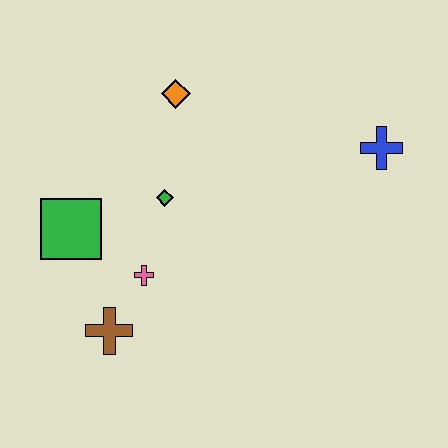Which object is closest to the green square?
The pink cross is closest to the green square.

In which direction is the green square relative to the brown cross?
The green square is above the brown cross.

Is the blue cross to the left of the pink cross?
No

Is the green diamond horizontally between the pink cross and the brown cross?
No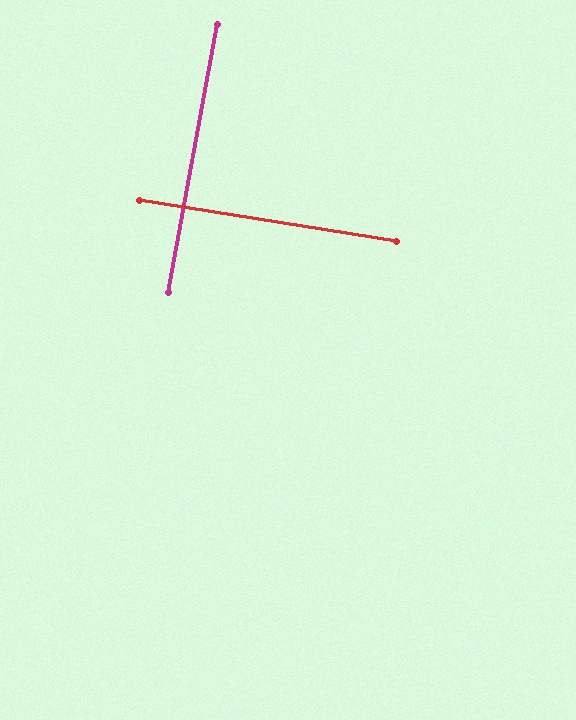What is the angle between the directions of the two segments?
Approximately 89 degrees.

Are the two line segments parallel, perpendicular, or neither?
Perpendicular — they meet at approximately 89°.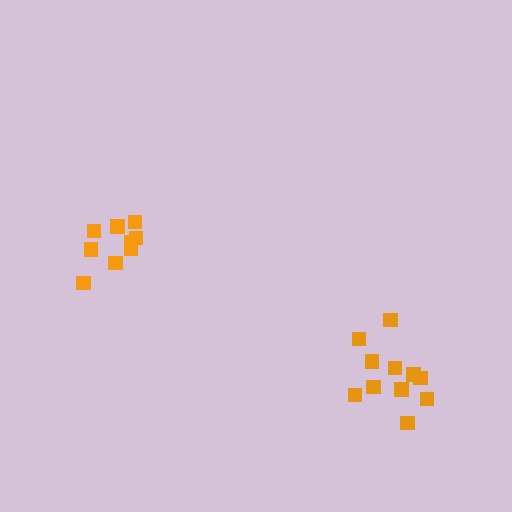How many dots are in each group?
Group 1: 9 dots, Group 2: 11 dots (20 total).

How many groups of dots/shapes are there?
There are 2 groups.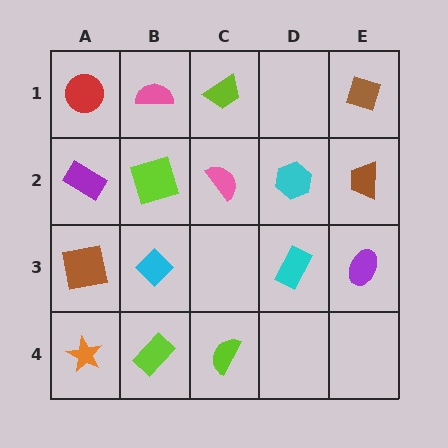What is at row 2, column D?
A cyan hexagon.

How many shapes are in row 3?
4 shapes.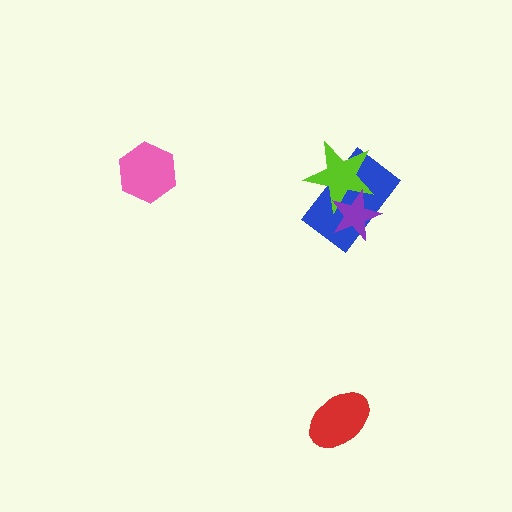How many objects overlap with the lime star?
2 objects overlap with the lime star.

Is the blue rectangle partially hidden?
Yes, it is partially covered by another shape.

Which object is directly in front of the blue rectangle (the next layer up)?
The lime star is directly in front of the blue rectangle.